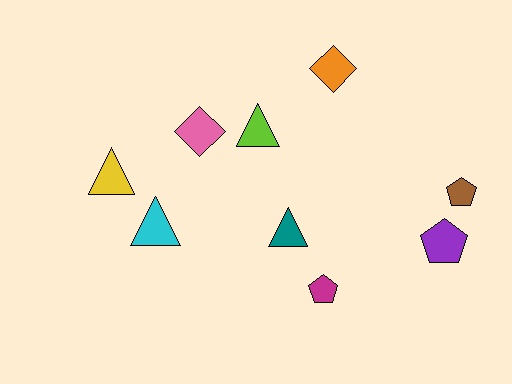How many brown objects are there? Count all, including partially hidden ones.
There is 1 brown object.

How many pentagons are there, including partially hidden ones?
There are 3 pentagons.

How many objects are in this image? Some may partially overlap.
There are 9 objects.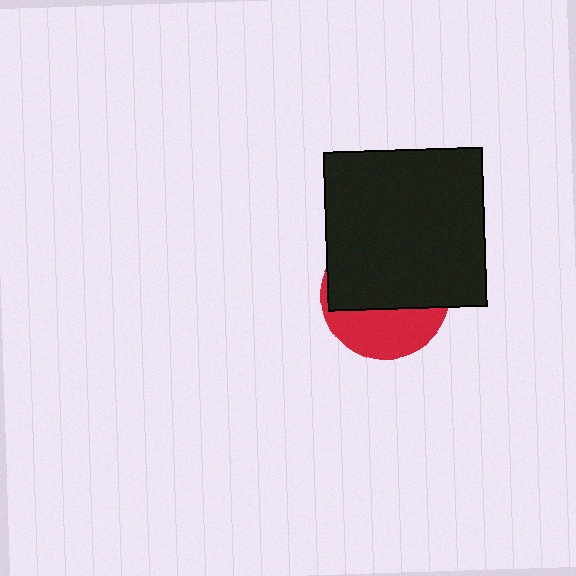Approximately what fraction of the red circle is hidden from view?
Roughly 63% of the red circle is hidden behind the black square.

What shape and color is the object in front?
The object in front is a black square.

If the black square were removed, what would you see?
You would see the complete red circle.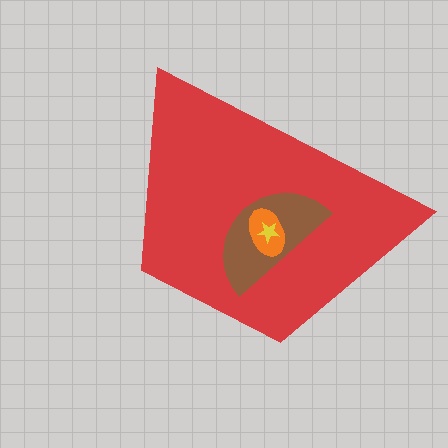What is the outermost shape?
The red trapezoid.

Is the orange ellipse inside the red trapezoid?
Yes.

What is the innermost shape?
The yellow star.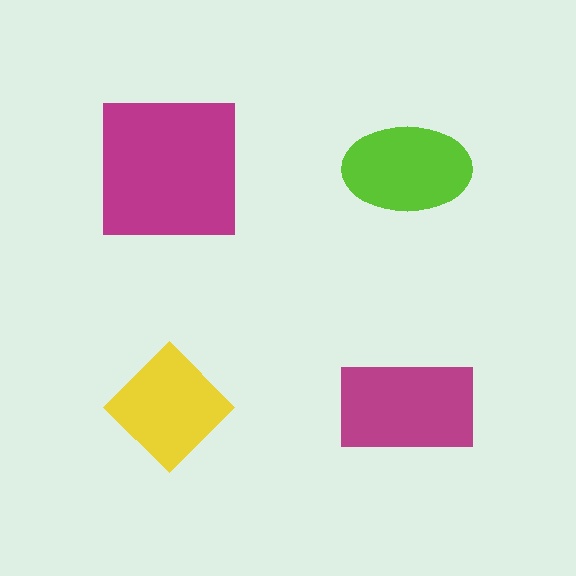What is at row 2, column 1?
A yellow diamond.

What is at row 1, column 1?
A magenta square.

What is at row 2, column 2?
A magenta rectangle.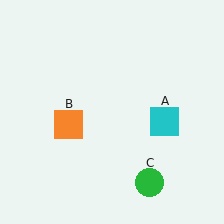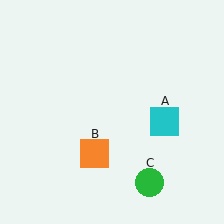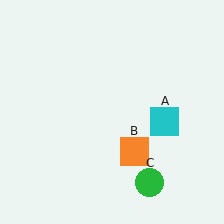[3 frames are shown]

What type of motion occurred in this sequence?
The orange square (object B) rotated counterclockwise around the center of the scene.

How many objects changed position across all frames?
1 object changed position: orange square (object B).